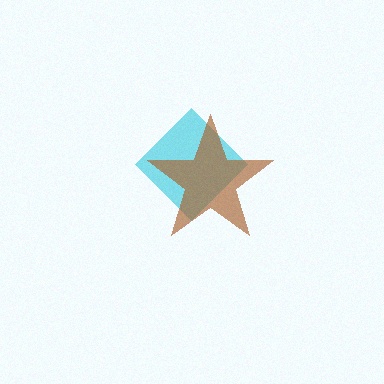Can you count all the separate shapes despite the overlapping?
Yes, there are 2 separate shapes.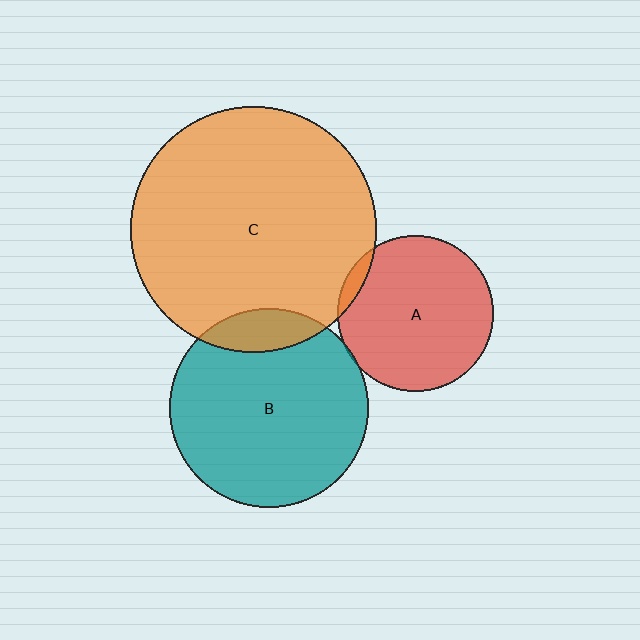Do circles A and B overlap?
Yes.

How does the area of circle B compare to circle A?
Approximately 1.6 times.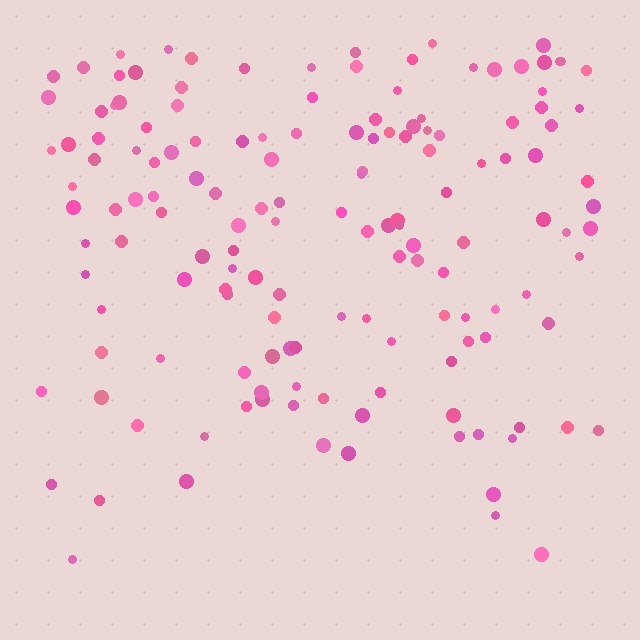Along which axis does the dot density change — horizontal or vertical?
Vertical.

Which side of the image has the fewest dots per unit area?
The bottom.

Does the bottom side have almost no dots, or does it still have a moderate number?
Still a moderate number, just noticeably fewer than the top.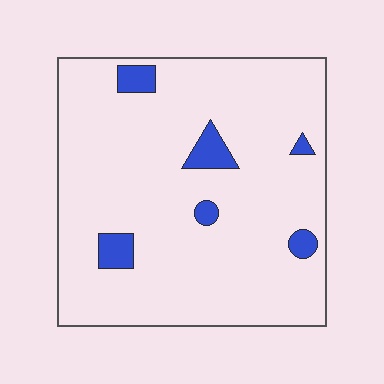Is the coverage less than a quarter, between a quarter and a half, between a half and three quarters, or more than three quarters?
Less than a quarter.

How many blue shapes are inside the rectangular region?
6.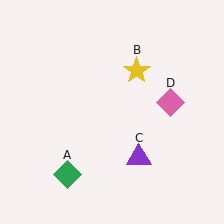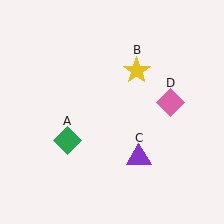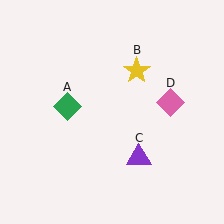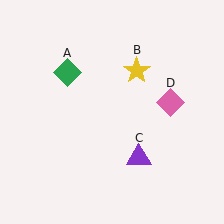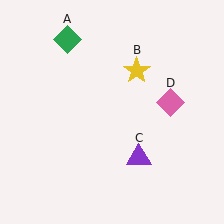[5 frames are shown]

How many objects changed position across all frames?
1 object changed position: green diamond (object A).